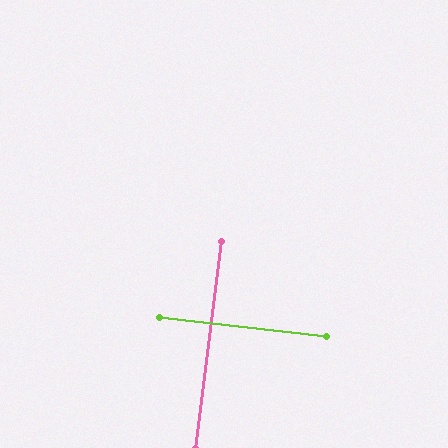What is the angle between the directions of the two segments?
Approximately 89 degrees.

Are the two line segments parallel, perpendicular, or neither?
Perpendicular — they meet at approximately 89°.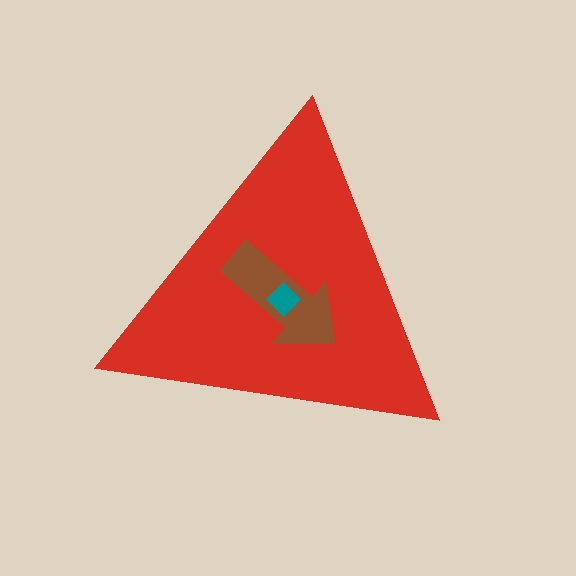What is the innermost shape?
The teal diamond.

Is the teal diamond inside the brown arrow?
Yes.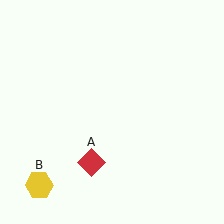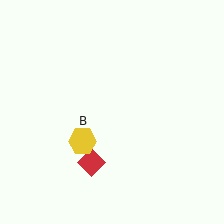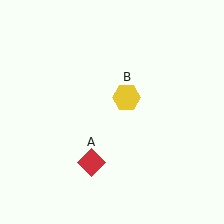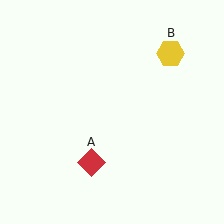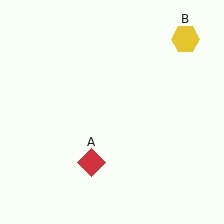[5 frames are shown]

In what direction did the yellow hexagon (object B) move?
The yellow hexagon (object B) moved up and to the right.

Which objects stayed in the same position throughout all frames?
Red diamond (object A) remained stationary.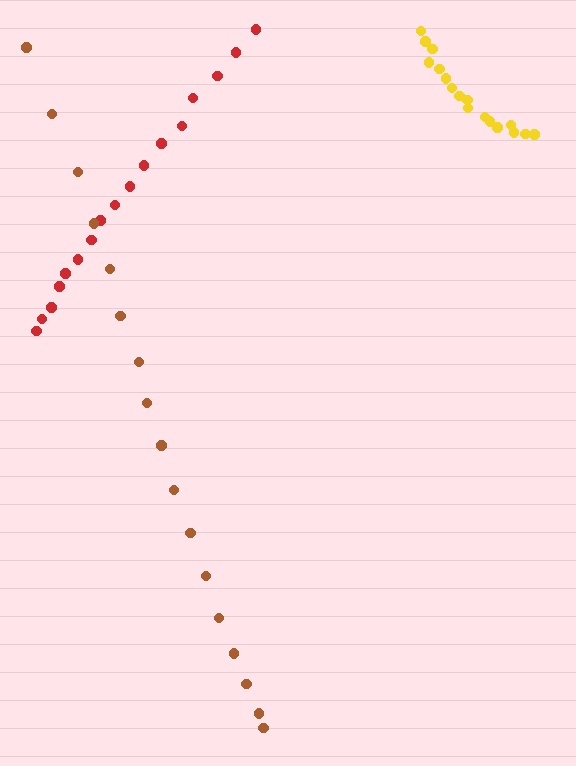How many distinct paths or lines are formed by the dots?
There are 3 distinct paths.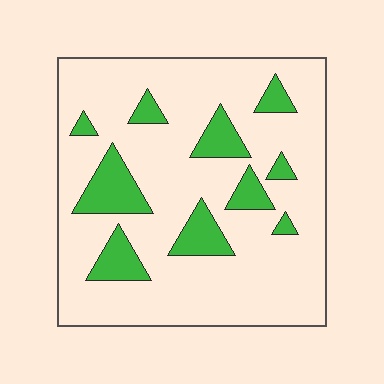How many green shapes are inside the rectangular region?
10.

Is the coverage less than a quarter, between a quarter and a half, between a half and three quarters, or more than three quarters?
Less than a quarter.